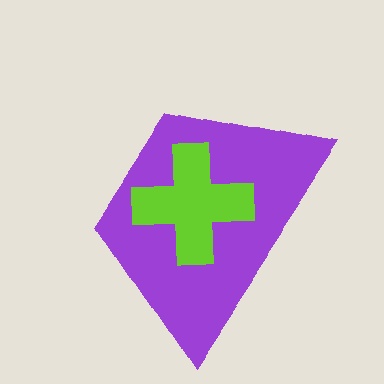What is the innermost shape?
The lime cross.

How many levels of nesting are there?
2.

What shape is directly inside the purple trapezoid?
The lime cross.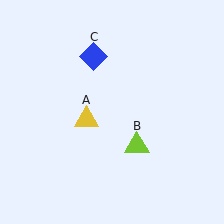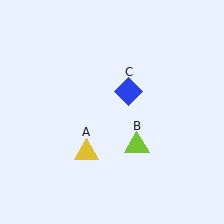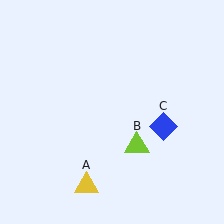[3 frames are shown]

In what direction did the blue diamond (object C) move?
The blue diamond (object C) moved down and to the right.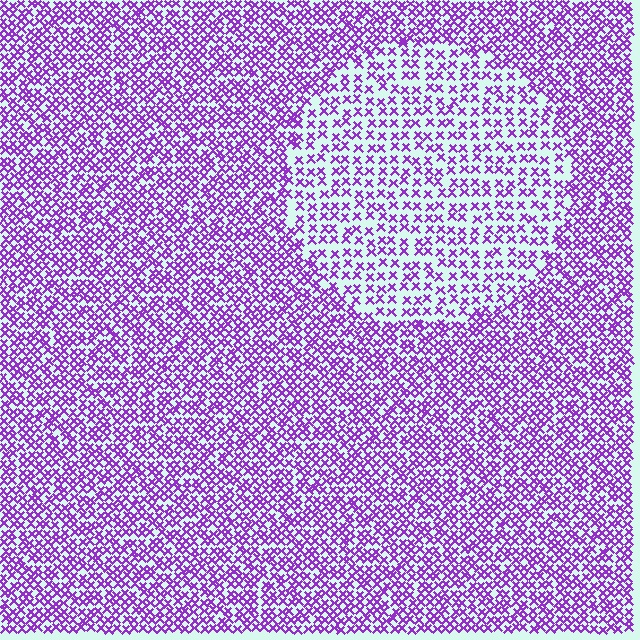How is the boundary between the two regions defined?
The boundary is defined by a change in element density (approximately 1.8x ratio). All elements are the same color, size, and shape.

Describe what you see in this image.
The image contains small purple elements arranged at two different densities. A circle-shaped region is visible where the elements are less densely packed than the surrounding area.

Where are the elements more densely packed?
The elements are more densely packed outside the circle boundary.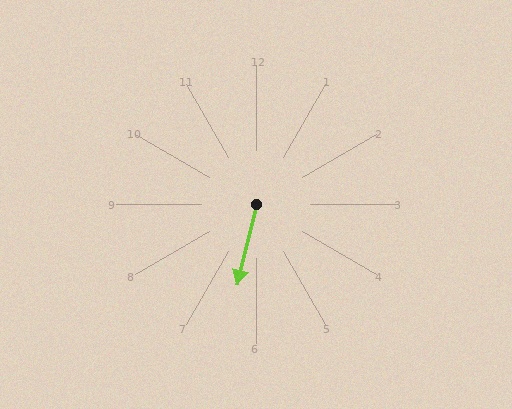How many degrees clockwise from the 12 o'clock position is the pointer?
Approximately 193 degrees.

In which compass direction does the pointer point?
South.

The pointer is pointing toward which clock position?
Roughly 6 o'clock.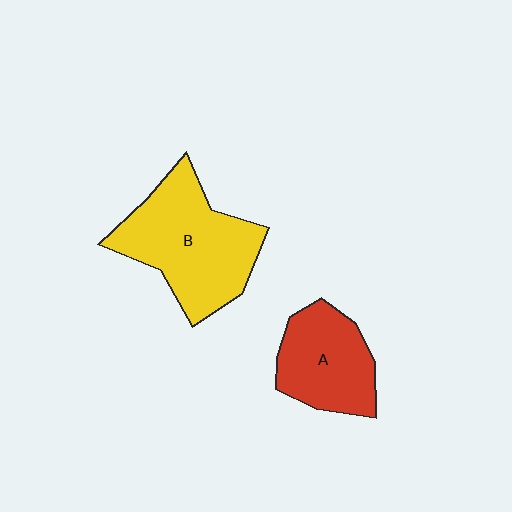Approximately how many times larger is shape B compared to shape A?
Approximately 1.5 times.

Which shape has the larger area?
Shape B (yellow).